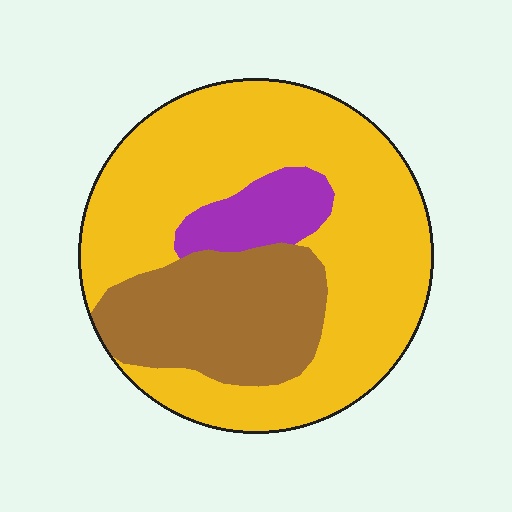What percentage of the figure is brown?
Brown covers roughly 25% of the figure.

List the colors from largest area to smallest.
From largest to smallest: yellow, brown, purple.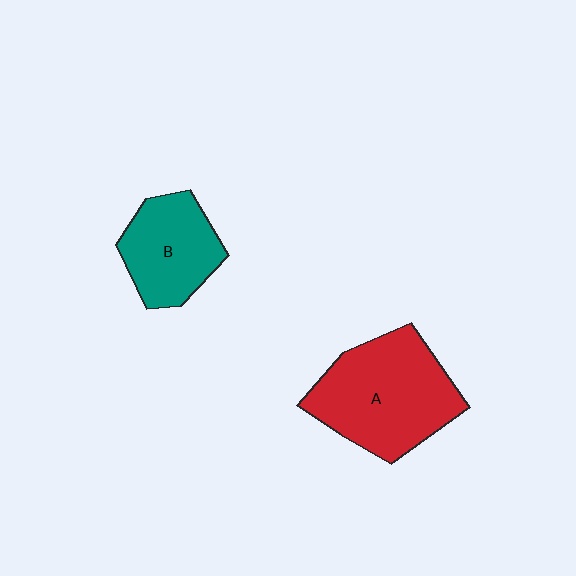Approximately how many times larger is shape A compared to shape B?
Approximately 1.6 times.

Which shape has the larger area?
Shape A (red).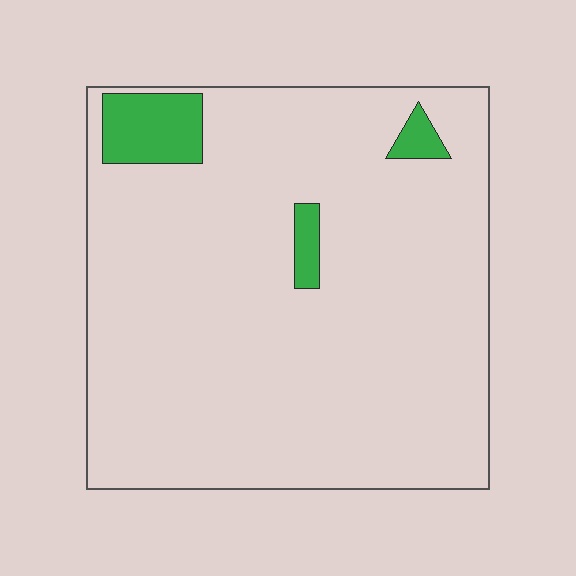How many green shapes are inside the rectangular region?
3.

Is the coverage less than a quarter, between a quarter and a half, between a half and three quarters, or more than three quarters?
Less than a quarter.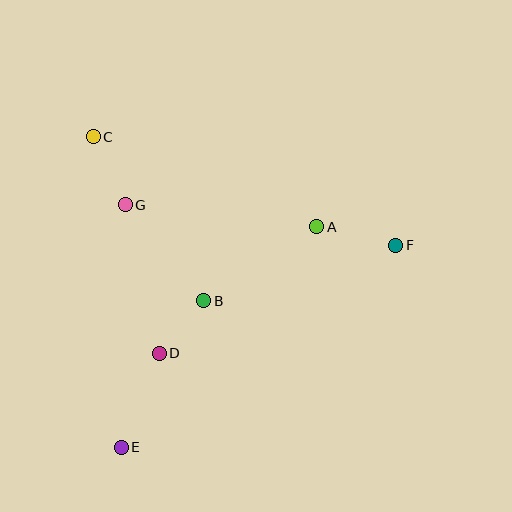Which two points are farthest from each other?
Points E and F are farthest from each other.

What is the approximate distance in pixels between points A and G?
The distance between A and G is approximately 193 pixels.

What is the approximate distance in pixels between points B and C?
The distance between B and C is approximately 198 pixels.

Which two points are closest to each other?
Points B and D are closest to each other.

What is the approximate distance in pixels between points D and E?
The distance between D and E is approximately 102 pixels.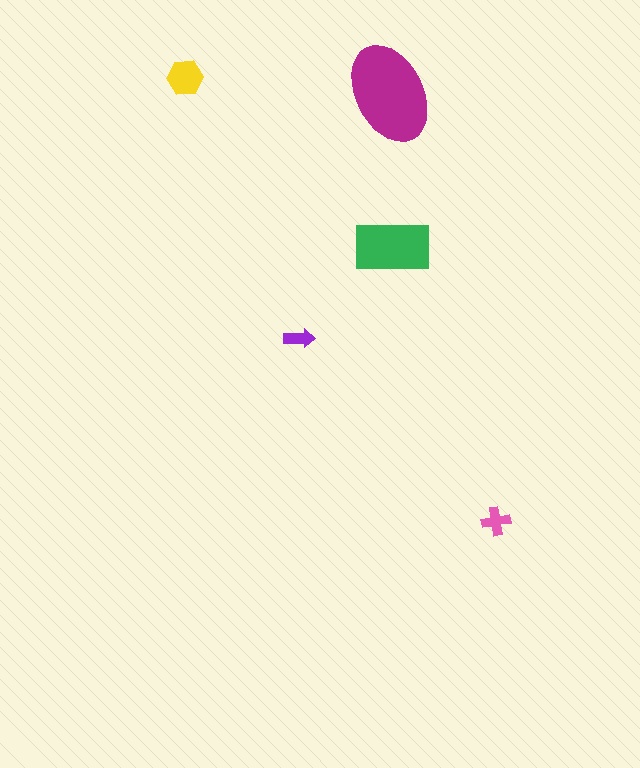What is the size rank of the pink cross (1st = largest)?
4th.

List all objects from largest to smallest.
The magenta ellipse, the green rectangle, the yellow hexagon, the pink cross, the purple arrow.